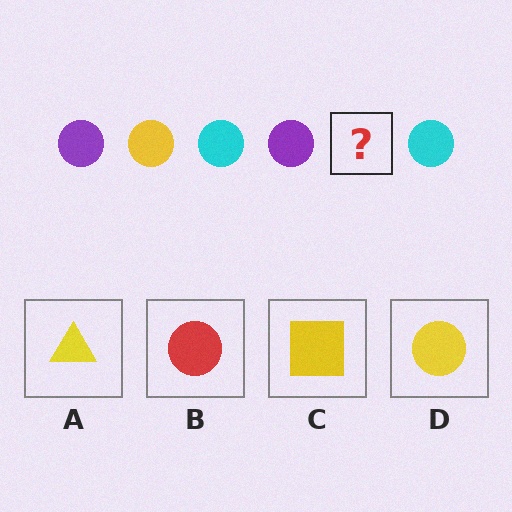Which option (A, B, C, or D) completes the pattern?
D.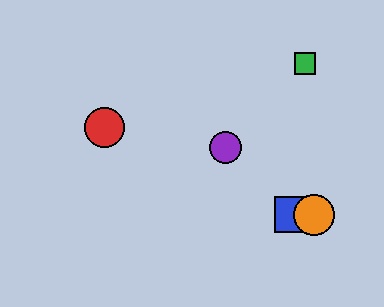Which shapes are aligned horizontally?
The blue square, the yellow square, the orange circle are aligned horizontally.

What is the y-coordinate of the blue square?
The blue square is at y≈215.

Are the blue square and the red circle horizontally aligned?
No, the blue square is at y≈215 and the red circle is at y≈127.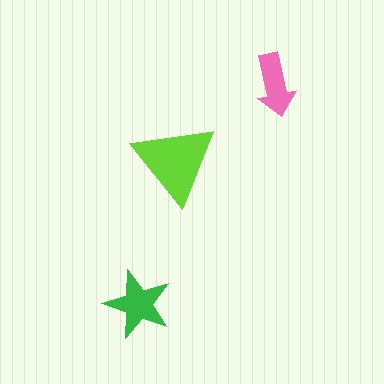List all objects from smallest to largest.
The pink arrow, the green star, the lime triangle.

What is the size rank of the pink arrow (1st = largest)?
3rd.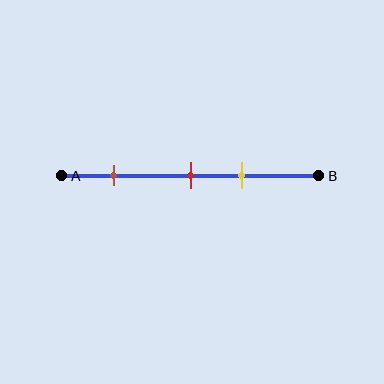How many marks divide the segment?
There are 3 marks dividing the segment.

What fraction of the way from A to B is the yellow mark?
The yellow mark is approximately 70% (0.7) of the way from A to B.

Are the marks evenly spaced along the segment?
No, the marks are not evenly spaced.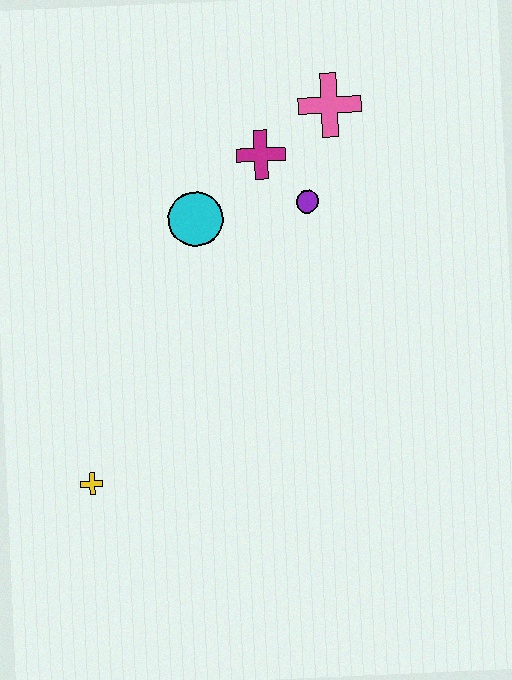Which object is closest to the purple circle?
The magenta cross is closest to the purple circle.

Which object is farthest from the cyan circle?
The yellow cross is farthest from the cyan circle.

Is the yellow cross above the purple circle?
No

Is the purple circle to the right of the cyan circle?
Yes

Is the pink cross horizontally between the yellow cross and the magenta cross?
No